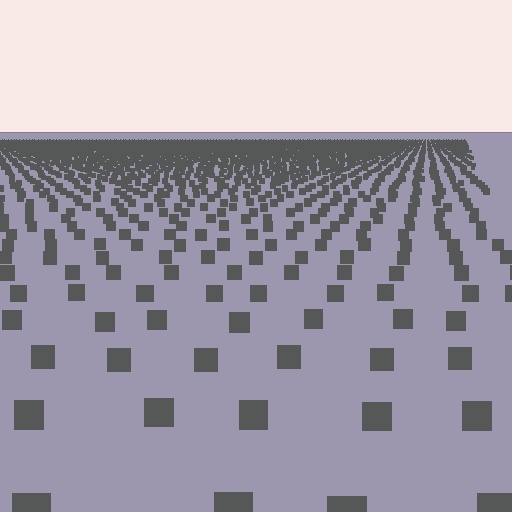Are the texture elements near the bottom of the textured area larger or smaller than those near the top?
Larger. Near the bottom, elements are closer to the viewer and appear at a bigger on-screen size.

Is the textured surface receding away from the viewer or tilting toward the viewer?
The surface is receding away from the viewer. Texture elements get smaller and denser toward the top.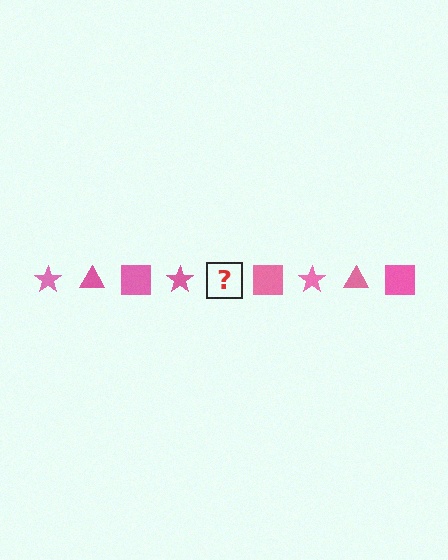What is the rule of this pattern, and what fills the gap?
The rule is that the pattern cycles through star, triangle, square shapes in pink. The gap should be filled with a pink triangle.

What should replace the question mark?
The question mark should be replaced with a pink triangle.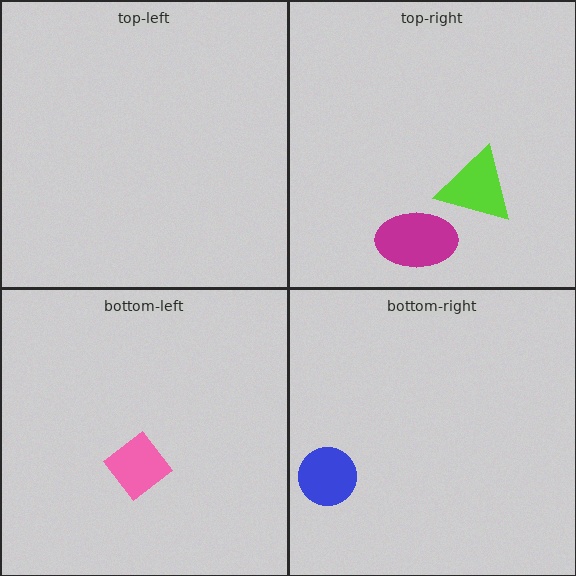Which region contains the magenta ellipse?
The top-right region.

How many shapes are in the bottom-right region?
1.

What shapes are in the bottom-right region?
The blue circle.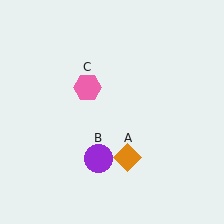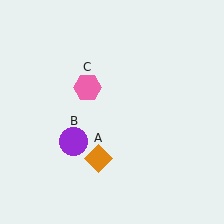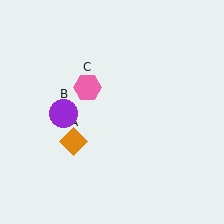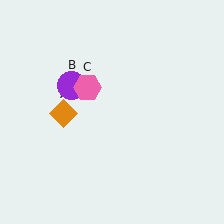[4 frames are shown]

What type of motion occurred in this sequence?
The orange diamond (object A), purple circle (object B) rotated clockwise around the center of the scene.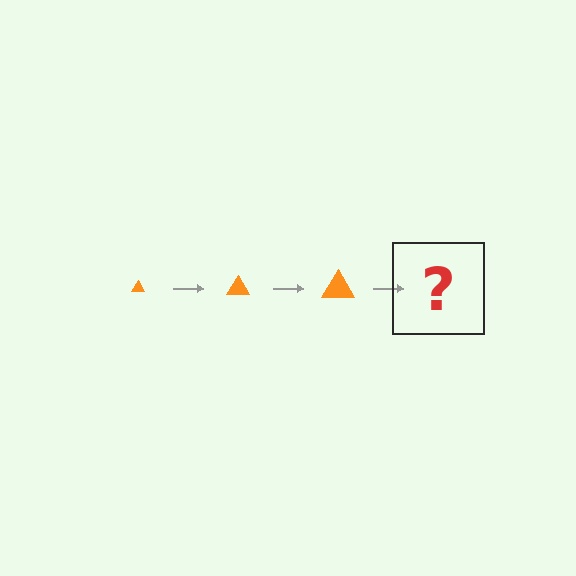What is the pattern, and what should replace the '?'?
The pattern is that the triangle gets progressively larger each step. The '?' should be an orange triangle, larger than the previous one.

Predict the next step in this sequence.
The next step is an orange triangle, larger than the previous one.